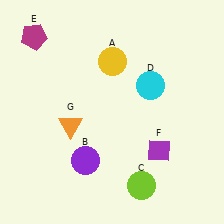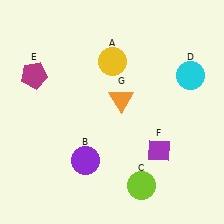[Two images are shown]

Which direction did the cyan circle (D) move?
The cyan circle (D) moved right.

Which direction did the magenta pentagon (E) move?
The magenta pentagon (E) moved down.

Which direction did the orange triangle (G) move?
The orange triangle (G) moved right.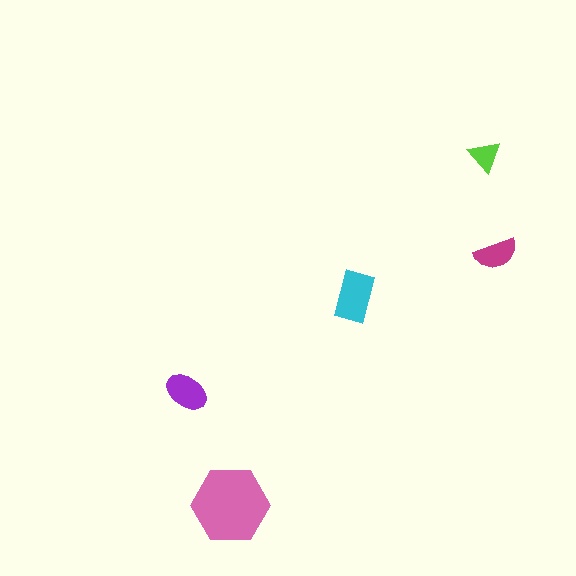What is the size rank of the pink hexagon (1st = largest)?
1st.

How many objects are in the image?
There are 5 objects in the image.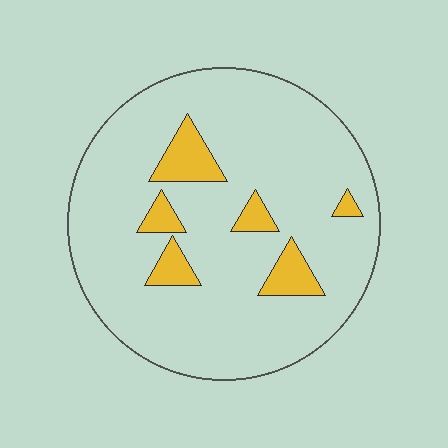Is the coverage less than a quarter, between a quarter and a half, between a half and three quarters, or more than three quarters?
Less than a quarter.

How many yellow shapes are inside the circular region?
6.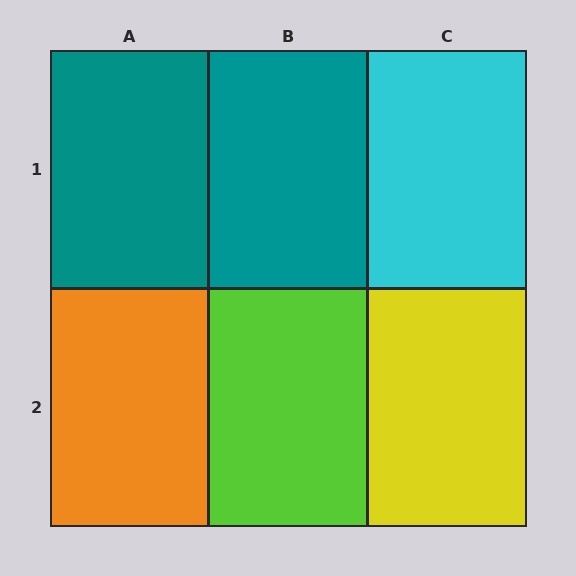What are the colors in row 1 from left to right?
Teal, teal, cyan.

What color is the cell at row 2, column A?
Orange.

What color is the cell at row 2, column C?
Yellow.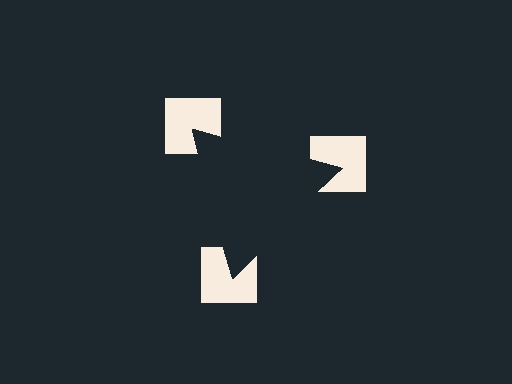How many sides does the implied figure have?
3 sides.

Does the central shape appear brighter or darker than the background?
It typically appears slightly darker than the background, even though no actual brightness change is drawn.